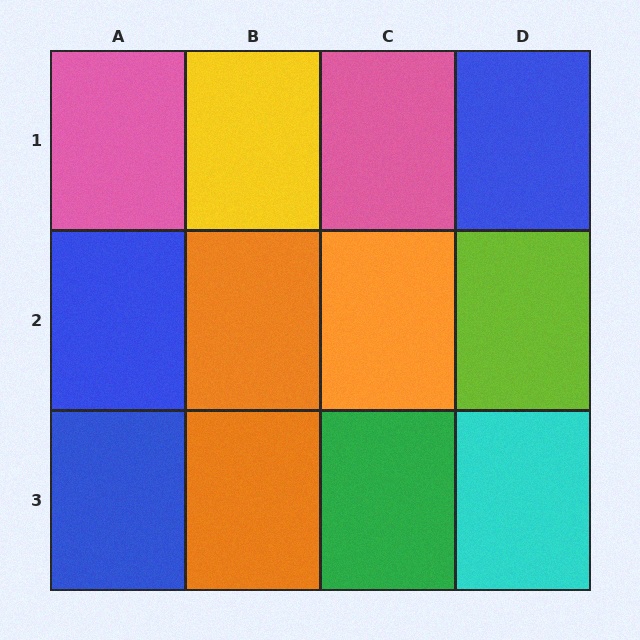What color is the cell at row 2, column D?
Lime.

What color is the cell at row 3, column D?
Cyan.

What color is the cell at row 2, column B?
Orange.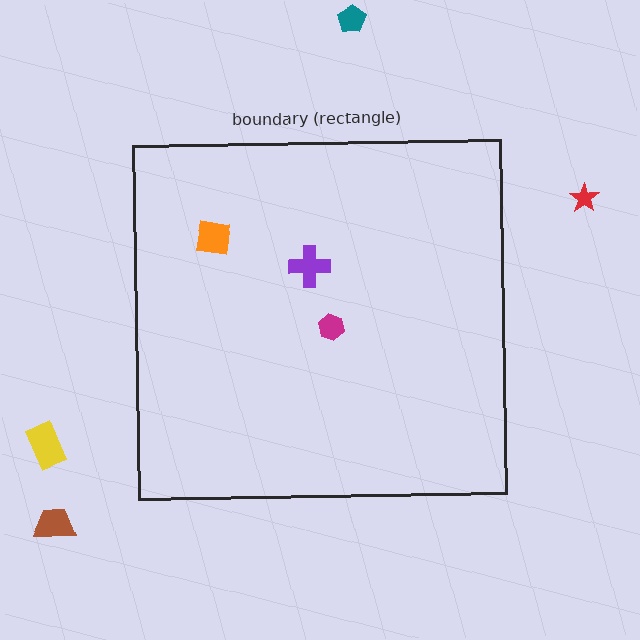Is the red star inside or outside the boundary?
Outside.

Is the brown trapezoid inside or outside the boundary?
Outside.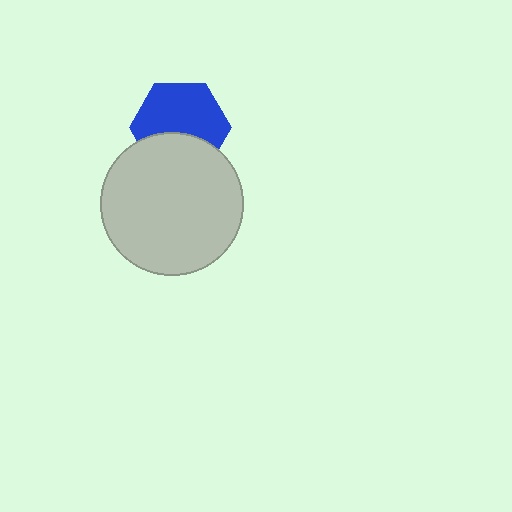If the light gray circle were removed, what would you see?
You would see the complete blue hexagon.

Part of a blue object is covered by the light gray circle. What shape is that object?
It is a hexagon.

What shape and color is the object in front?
The object in front is a light gray circle.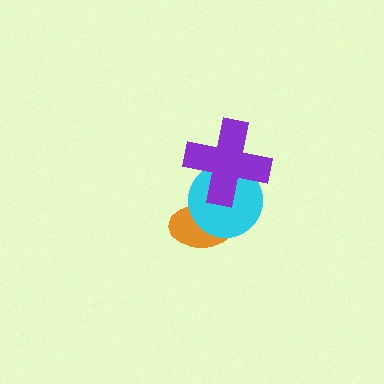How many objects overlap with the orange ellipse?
2 objects overlap with the orange ellipse.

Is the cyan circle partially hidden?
Yes, it is partially covered by another shape.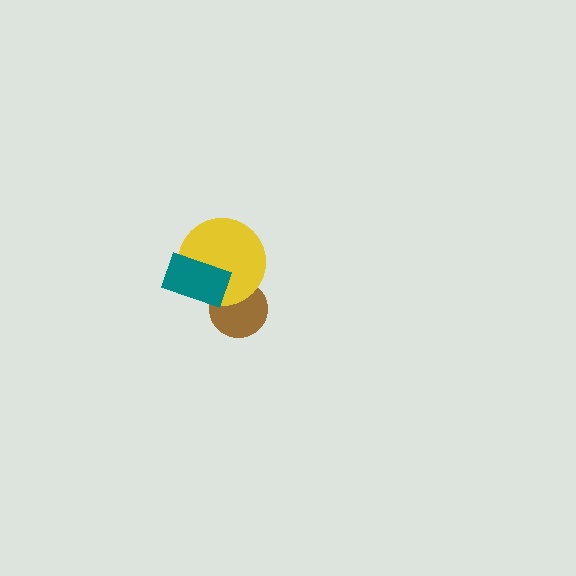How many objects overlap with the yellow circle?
2 objects overlap with the yellow circle.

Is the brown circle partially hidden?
Yes, it is partially covered by another shape.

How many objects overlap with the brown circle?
2 objects overlap with the brown circle.